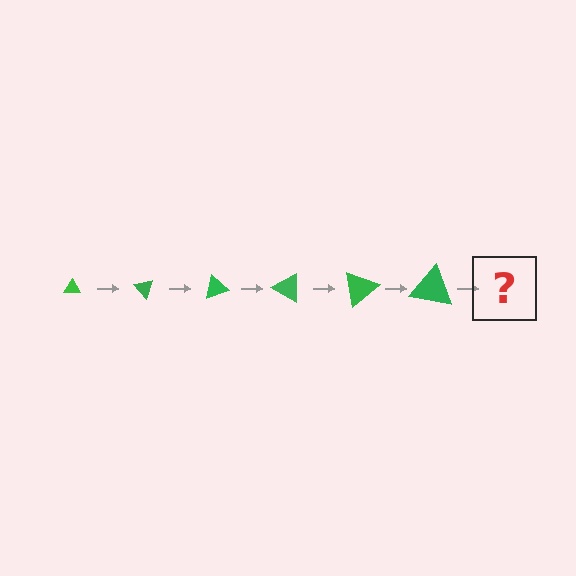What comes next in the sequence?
The next element should be a triangle, larger than the previous one and rotated 300 degrees from the start.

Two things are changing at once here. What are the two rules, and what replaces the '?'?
The two rules are that the triangle grows larger each step and it rotates 50 degrees each step. The '?' should be a triangle, larger than the previous one and rotated 300 degrees from the start.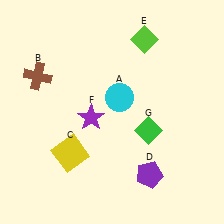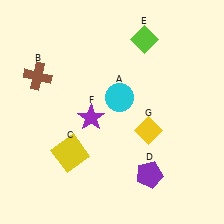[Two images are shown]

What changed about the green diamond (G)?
In Image 1, G is green. In Image 2, it changed to yellow.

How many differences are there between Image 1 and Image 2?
There is 1 difference between the two images.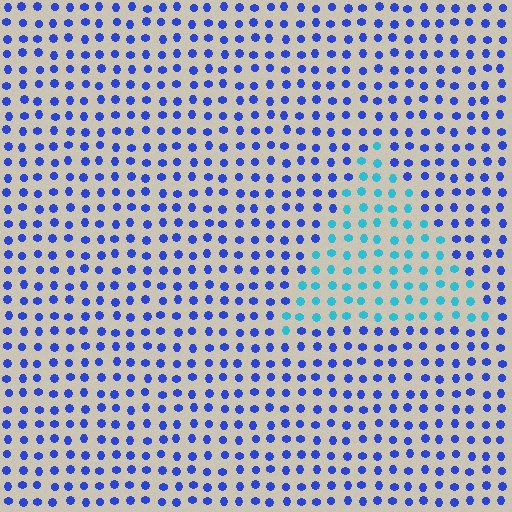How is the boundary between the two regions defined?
The boundary is defined purely by a slight shift in hue (about 45 degrees). Spacing, size, and orientation are identical on both sides.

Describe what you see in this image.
The image is filled with small blue elements in a uniform arrangement. A triangle-shaped region is visible where the elements are tinted to a slightly different hue, forming a subtle color boundary.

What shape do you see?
I see a triangle.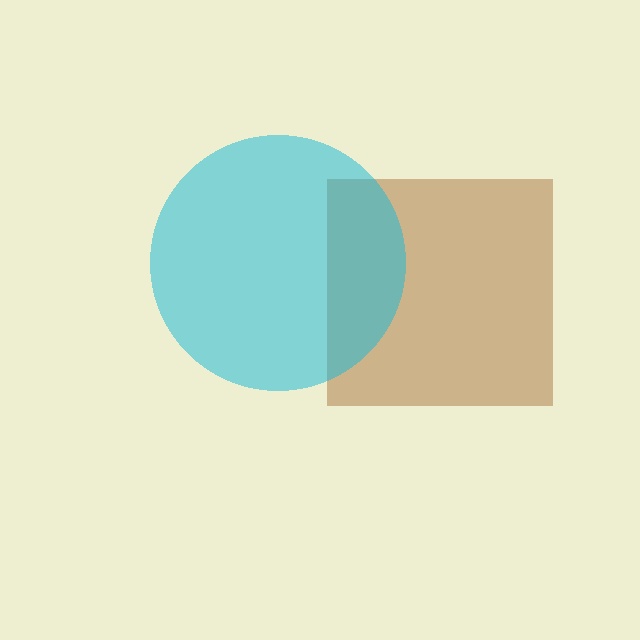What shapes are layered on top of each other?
The layered shapes are: a brown square, a cyan circle.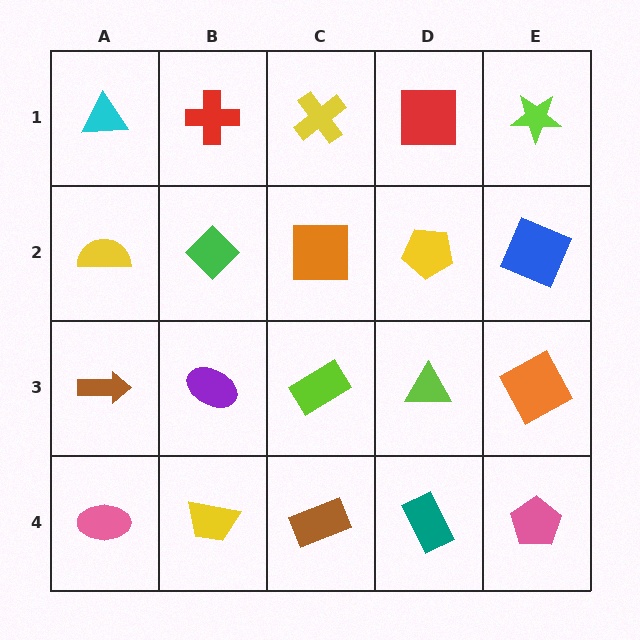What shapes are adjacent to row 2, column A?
A cyan triangle (row 1, column A), a brown arrow (row 3, column A), a green diamond (row 2, column B).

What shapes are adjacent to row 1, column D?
A yellow pentagon (row 2, column D), a yellow cross (row 1, column C), a lime star (row 1, column E).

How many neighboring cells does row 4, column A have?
2.